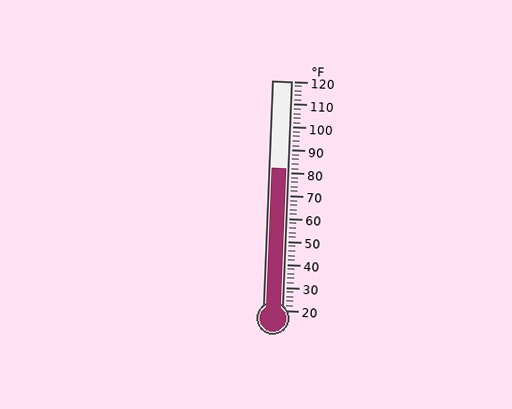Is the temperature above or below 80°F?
The temperature is above 80°F.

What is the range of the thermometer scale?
The thermometer scale ranges from 20°F to 120°F.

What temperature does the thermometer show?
The thermometer shows approximately 82°F.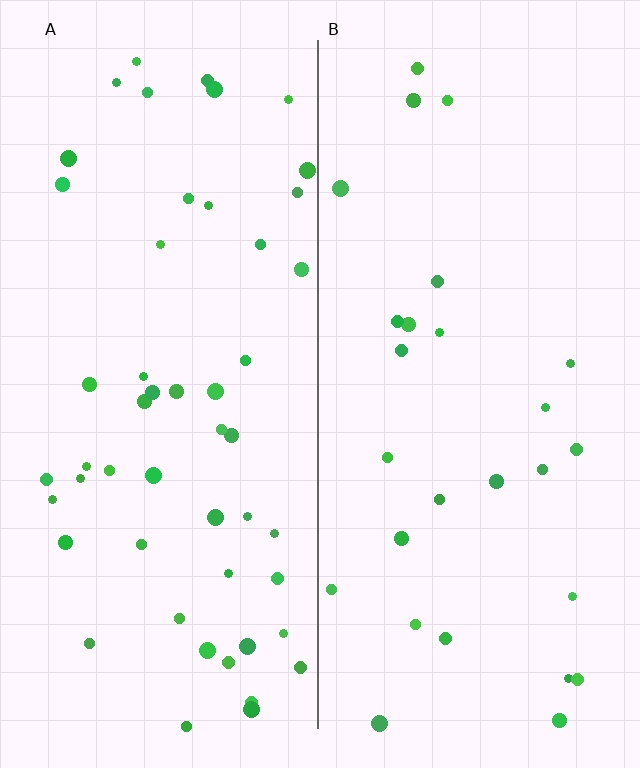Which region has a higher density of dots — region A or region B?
A (the left).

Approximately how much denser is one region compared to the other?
Approximately 1.9× — region A over region B.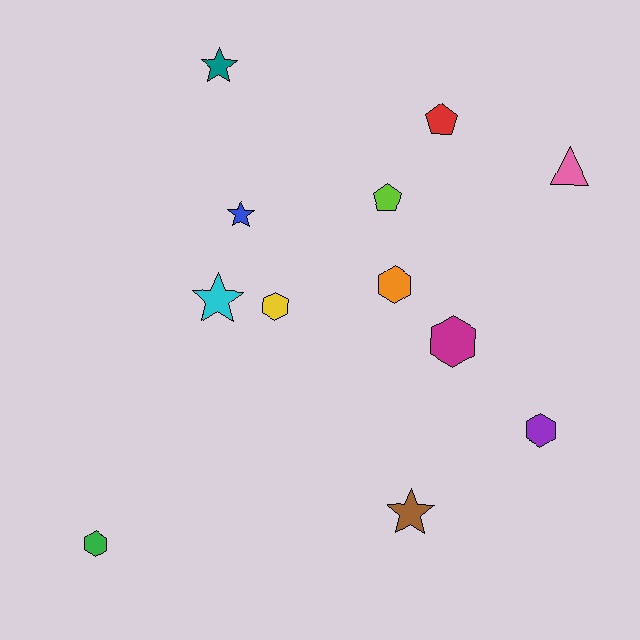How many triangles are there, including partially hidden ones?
There is 1 triangle.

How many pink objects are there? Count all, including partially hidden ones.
There is 1 pink object.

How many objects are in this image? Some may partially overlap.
There are 12 objects.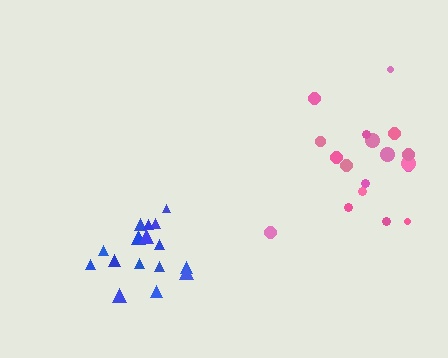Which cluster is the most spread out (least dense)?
Pink.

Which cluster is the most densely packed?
Blue.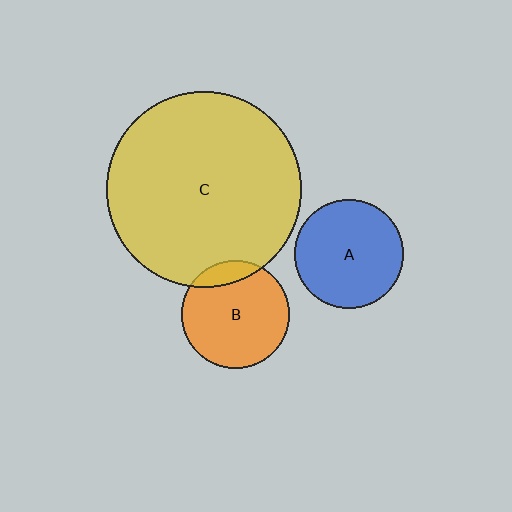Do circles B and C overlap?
Yes.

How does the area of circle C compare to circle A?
Approximately 3.2 times.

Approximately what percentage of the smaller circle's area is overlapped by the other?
Approximately 15%.